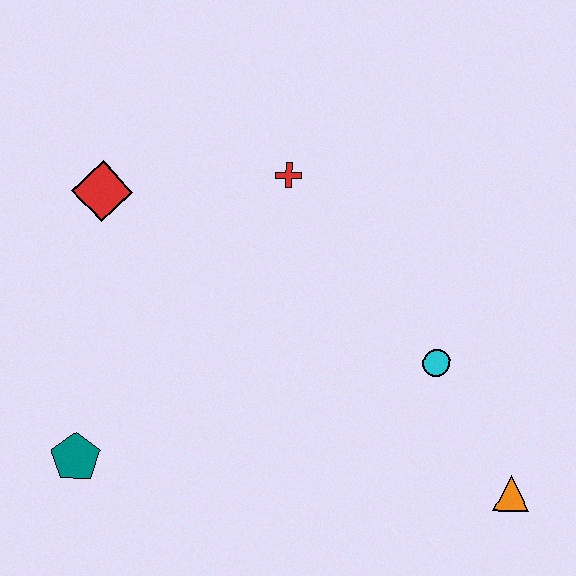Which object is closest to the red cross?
The red diamond is closest to the red cross.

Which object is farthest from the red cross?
The orange triangle is farthest from the red cross.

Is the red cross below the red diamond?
No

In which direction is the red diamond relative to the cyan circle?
The red diamond is to the left of the cyan circle.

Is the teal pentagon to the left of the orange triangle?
Yes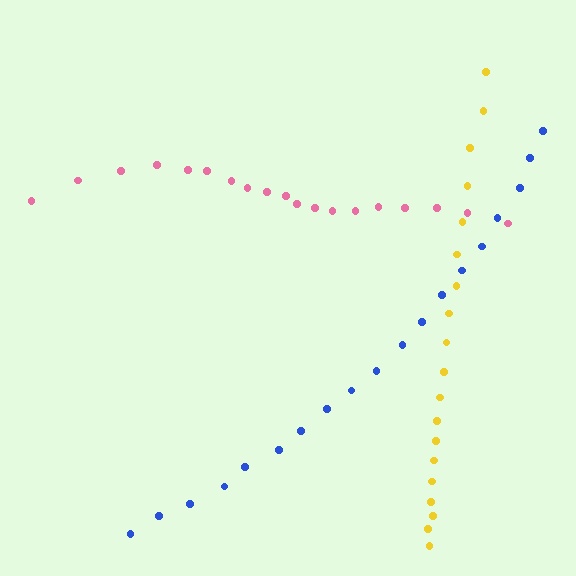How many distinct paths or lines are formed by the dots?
There are 3 distinct paths.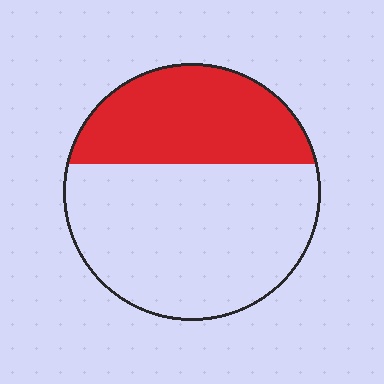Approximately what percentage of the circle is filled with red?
Approximately 35%.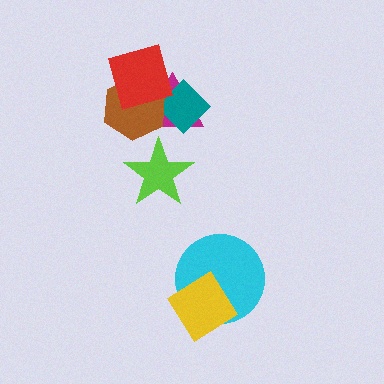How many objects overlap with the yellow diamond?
1 object overlaps with the yellow diamond.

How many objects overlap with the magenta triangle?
3 objects overlap with the magenta triangle.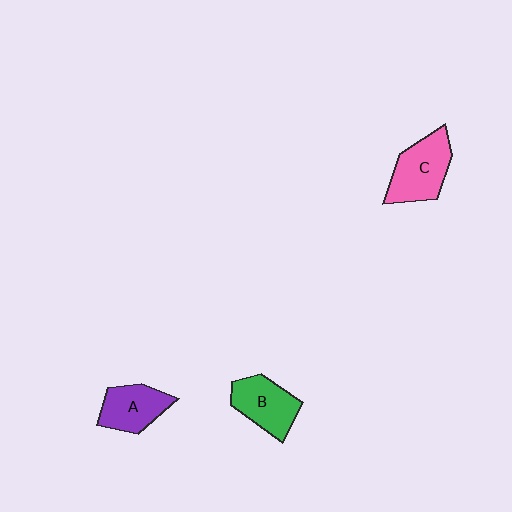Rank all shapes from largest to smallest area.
From largest to smallest: C (pink), B (green), A (purple).